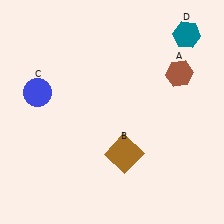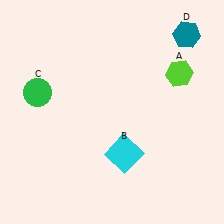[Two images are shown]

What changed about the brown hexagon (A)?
In Image 1, A is brown. In Image 2, it changed to lime.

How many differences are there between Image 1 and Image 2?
There are 3 differences between the two images.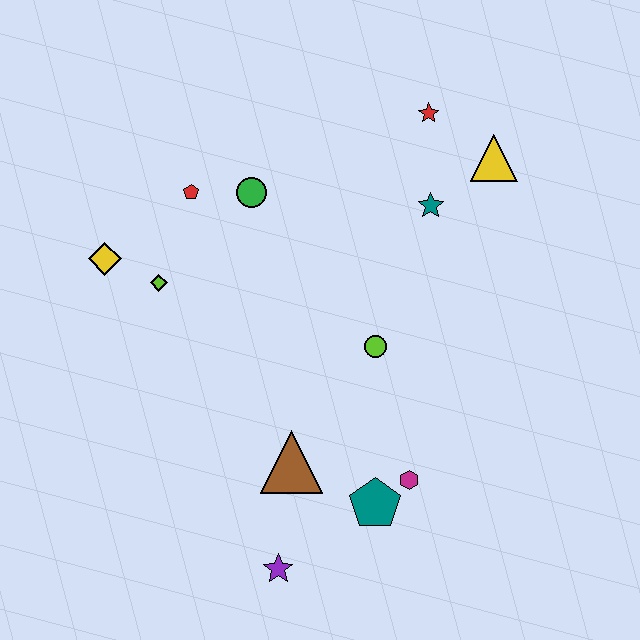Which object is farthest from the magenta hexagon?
The yellow diamond is farthest from the magenta hexagon.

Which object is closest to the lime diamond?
The yellow diamond is closest to the lime diamond.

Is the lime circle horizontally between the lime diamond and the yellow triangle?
Yes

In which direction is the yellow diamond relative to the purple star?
The yellow diamond is above the purple star.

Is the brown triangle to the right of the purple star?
Yes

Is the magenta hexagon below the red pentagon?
Yes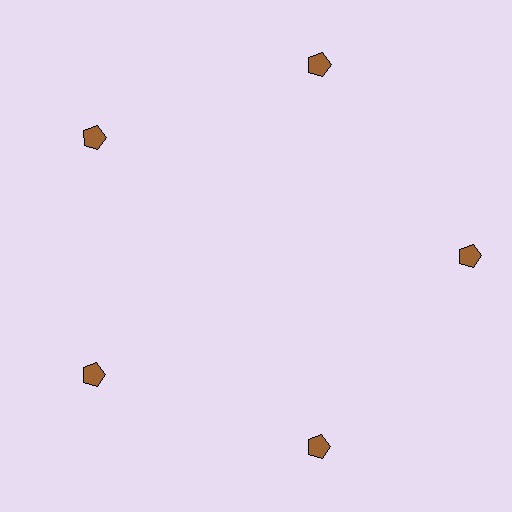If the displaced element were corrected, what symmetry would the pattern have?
It would have 5-fold rotational symmetry — the pattern would map onto itself every 72 degrees.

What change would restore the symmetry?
The symmetry would be restored by moving it inward, back onto the ring so that all 5 pentagons sit at equal angles and equal distance from the center.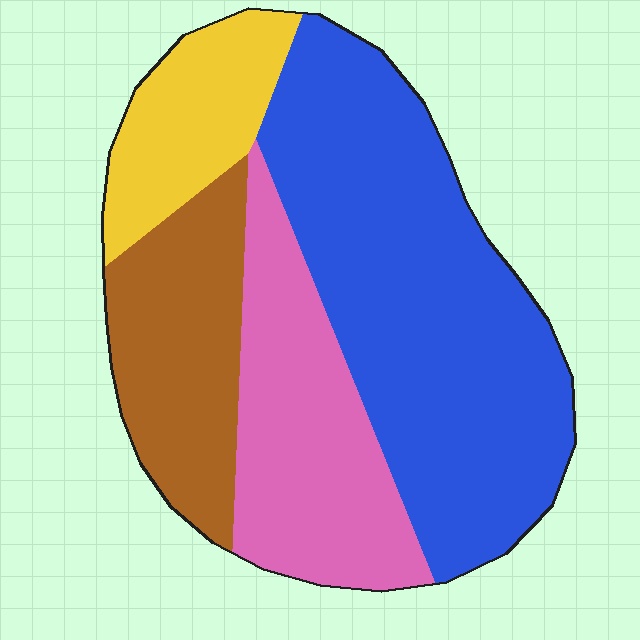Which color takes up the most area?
Blue, at roughly 45%.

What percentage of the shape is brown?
Brown takes up between a sixth and a third of the shape.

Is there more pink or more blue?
Blue.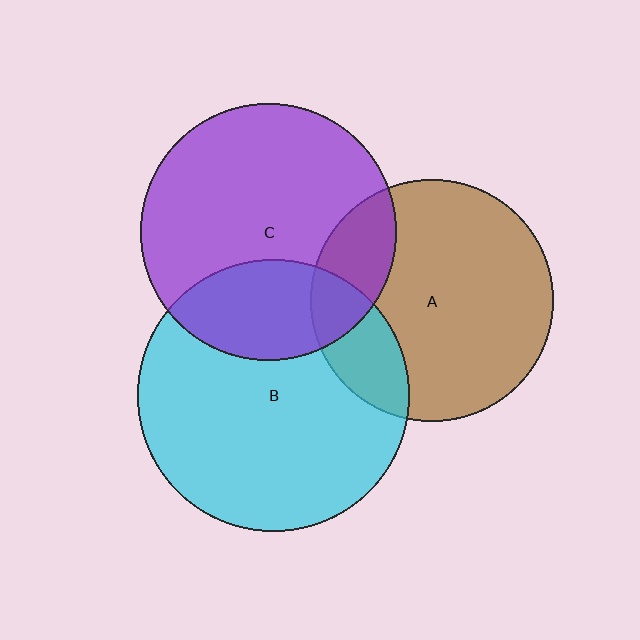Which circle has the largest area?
Circle B (cyan).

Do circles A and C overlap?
Yes.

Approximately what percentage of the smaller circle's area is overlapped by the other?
Approximately 20%.